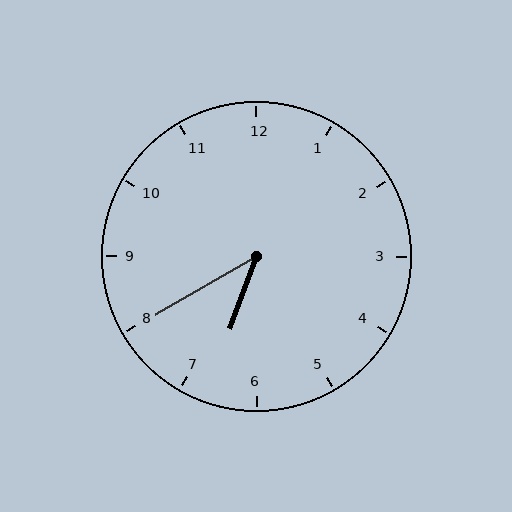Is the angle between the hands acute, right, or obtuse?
It is acute.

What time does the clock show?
6:40.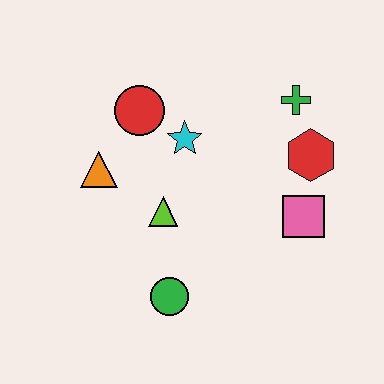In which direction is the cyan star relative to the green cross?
The cyan star is to the left of the green cross.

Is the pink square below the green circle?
No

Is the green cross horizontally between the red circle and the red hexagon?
Yes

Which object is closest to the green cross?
The red hexagon is closest to the green cross.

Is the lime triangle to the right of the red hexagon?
No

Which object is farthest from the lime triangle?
The green cross is farthest from the lime triangle.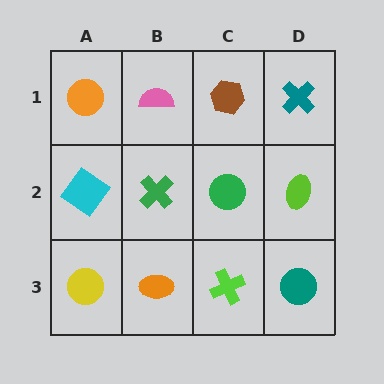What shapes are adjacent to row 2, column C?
A brown hexagon (row 1, column C), a lime cross (row 3, column C), a green cross (row 2, column B), a lime ellipse (row 2, column D).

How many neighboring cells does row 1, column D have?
2.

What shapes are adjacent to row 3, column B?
A green cross (row 2, column B), a yellow circle (row 3, column A), a lime cross (row 3, column C).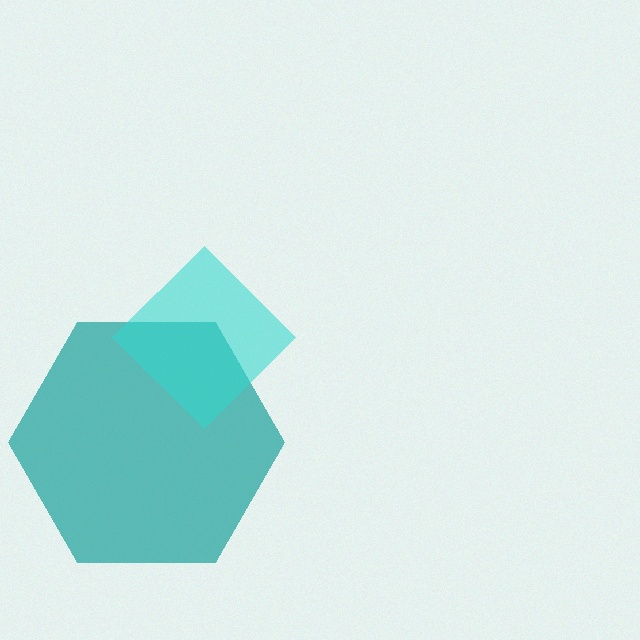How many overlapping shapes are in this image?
There are 2 overlapping shapes in the image.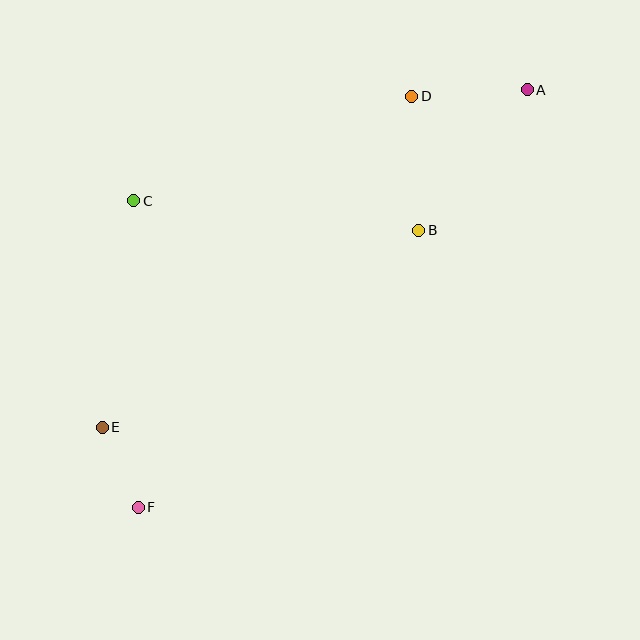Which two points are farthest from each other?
Points A and F are farthest from each other.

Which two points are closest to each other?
Points E and F are closest to each other.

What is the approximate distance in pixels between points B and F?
The distance between B and F is approximately 394 pixels.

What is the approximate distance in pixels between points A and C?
The distance between A and C is approximately 409 pixels.